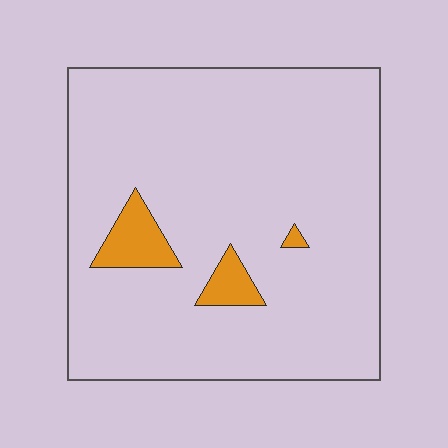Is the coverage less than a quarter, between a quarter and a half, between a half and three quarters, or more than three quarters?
Less than a quarter.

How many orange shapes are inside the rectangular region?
3.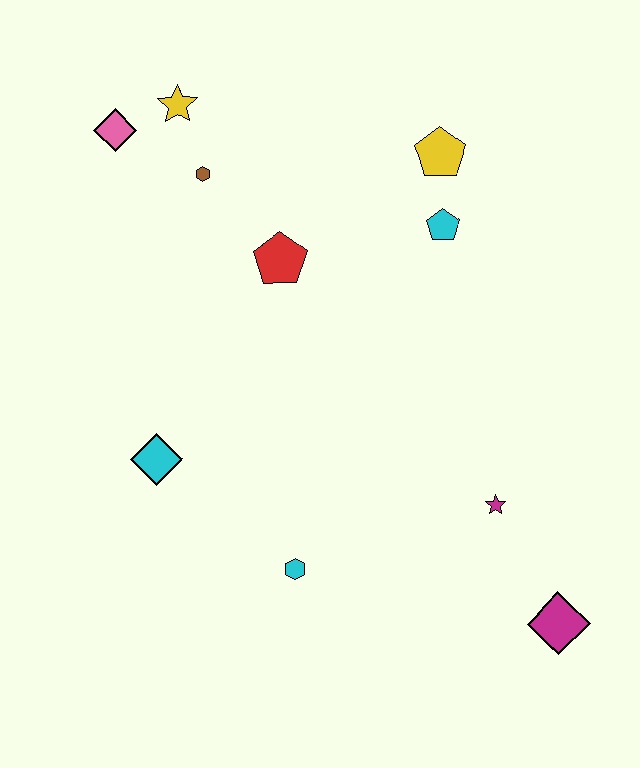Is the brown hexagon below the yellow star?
Yes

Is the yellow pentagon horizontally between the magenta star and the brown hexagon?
Yes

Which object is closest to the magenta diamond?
The magenta star is closest to the magenta diamond.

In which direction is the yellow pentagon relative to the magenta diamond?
The yellow pentagon is above the magenta diamond.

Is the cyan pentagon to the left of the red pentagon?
No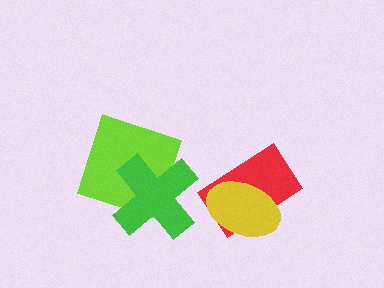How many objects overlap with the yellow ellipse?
1 object overlaps with the yellow ellipse.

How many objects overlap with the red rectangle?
1 object overlaps with the red rectangle.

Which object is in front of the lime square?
The green cross is in front of the lime square.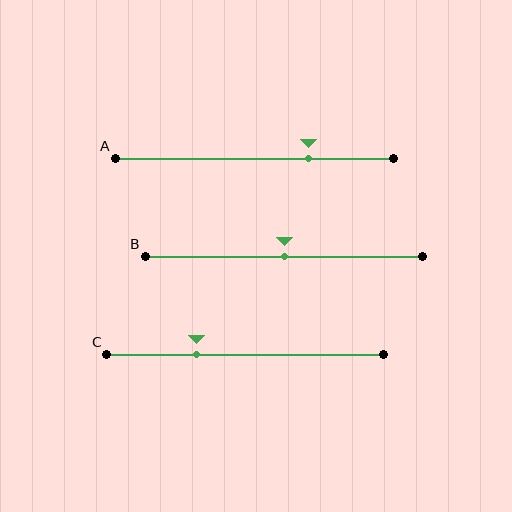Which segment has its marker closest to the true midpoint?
Segment B has its marker closest to the true midpoint.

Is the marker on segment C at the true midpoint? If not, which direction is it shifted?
No, the marker on segment C is shifted to the left by about 17% of the segment length.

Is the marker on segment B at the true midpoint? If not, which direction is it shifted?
Yes, the marker on segment B is at the true midpoint.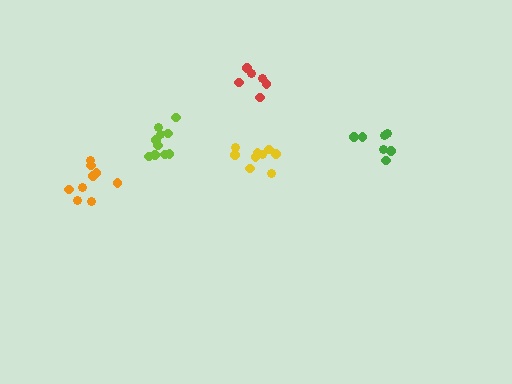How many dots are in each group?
Group 1: 7 dots, Group 2: 6 dots, Group 3: 9 dots, Group 4: 10 dots, Group 5: 9 dots (41 total).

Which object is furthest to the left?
The orange cluster is leftmost.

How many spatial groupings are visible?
There are 5 spatial groupings.